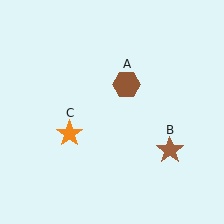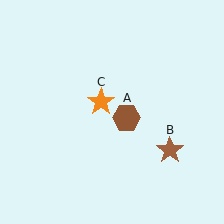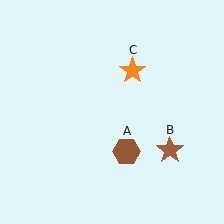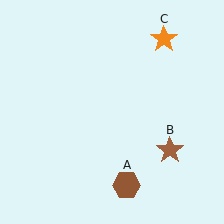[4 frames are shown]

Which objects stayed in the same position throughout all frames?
Brown star (object B) remained stationary.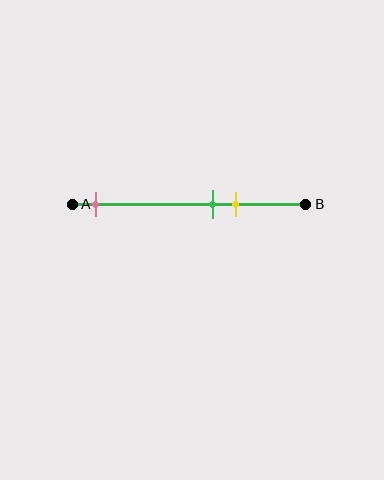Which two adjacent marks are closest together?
The green and yellow marks are the closest adjacent pair.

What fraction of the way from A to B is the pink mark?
The pink mark is approximately 10% (0.1) of the way from A to B.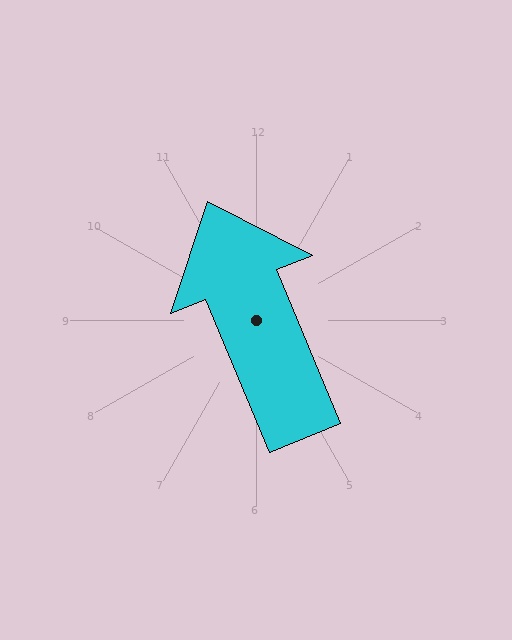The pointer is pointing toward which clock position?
Roughly 11 o'clock.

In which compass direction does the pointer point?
North.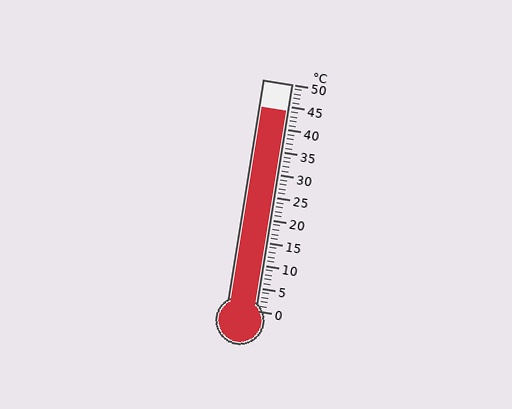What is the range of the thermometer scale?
The thermometer scale ranges from 0°C to 50°C.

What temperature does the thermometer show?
The thermometer shows approximately 44°C.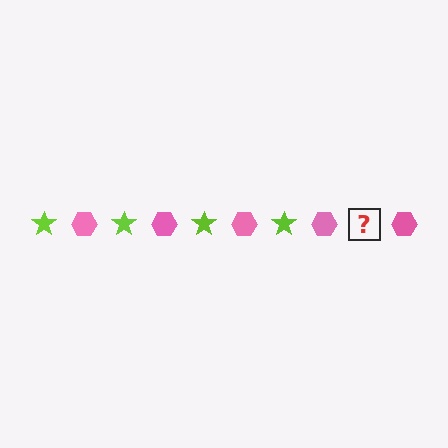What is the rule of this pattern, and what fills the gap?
The rule is that the pattern alternates between lime star and pink hexagon. The gap should be filled with a lime star.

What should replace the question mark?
The question mark should be replaced with a lime star.